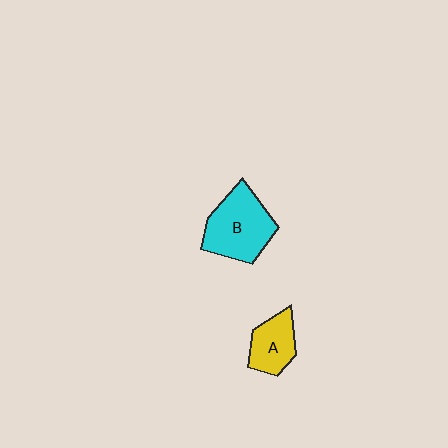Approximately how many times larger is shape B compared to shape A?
Approximately 1.7 times.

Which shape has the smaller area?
Shape A (yellow).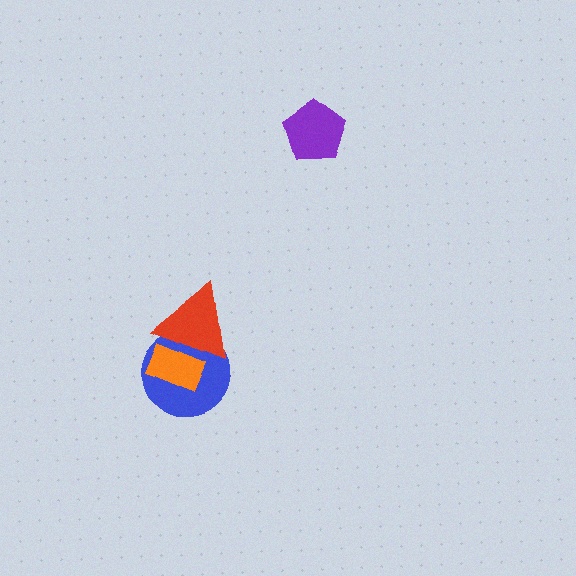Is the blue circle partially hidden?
Yes, it is partially covered by another shape.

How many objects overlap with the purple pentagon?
0 objects overlap with the purple pentagon.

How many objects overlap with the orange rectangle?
2 objects overlap with the orange rectangle.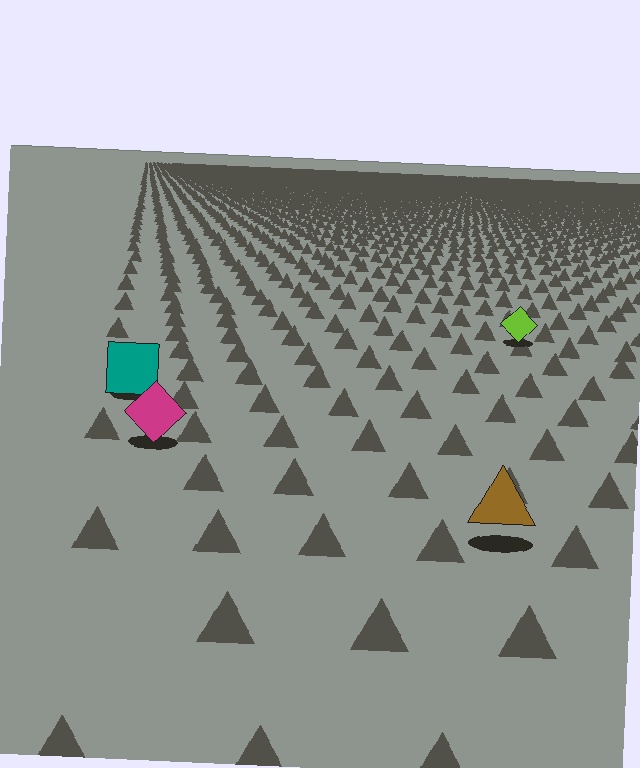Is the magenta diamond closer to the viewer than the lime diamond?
Yes. The magenta diamond is closer — you can tell from the texture gradient: the ground texture is coarser near it.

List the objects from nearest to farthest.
From nearest to farthest: the brown triangle, the magenta diamond, the teal square, the lime diamond.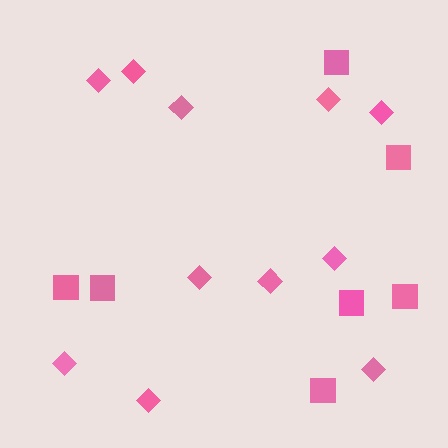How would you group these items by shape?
There are 2 groups: one group of diamonds (11) and one group of squares (7).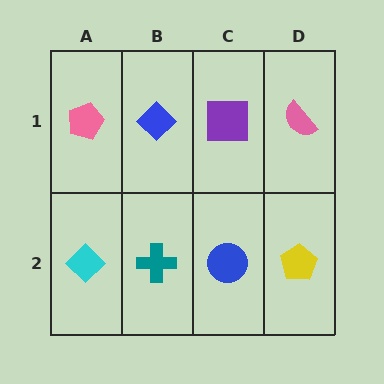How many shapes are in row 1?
4 shapes.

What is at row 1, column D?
A pink semicircle.